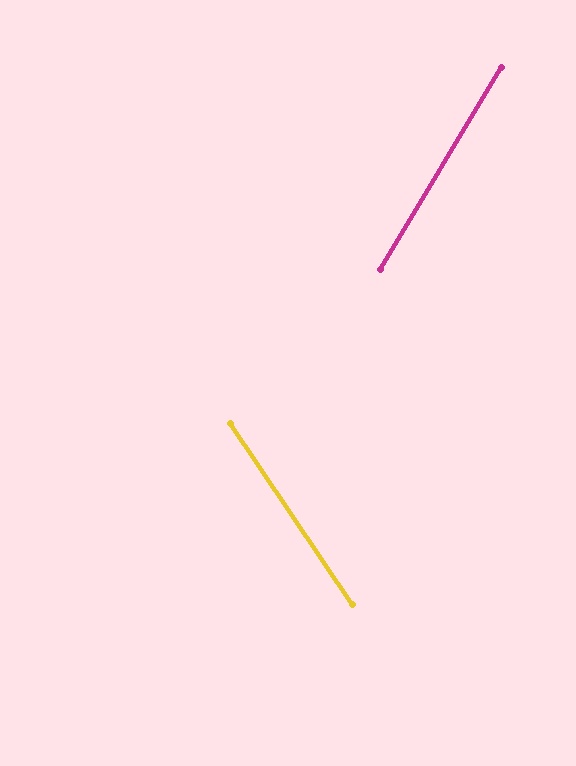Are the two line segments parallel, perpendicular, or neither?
Neither parallel nor perpendicular — they differ by about 65°.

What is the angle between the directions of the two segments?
Approximately 65 degrees.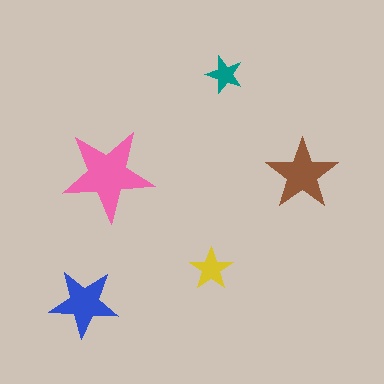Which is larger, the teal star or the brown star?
The brown one.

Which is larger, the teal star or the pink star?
The pink one.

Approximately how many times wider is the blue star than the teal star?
About 2 times wider.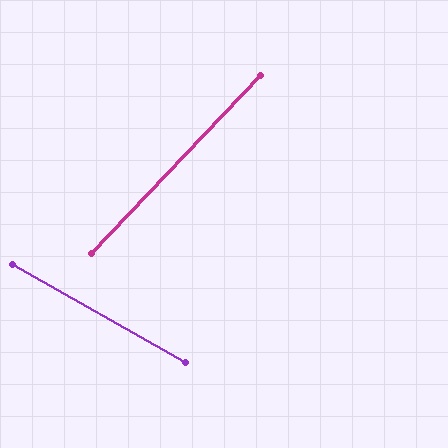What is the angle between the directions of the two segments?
Approximately 76 degrees.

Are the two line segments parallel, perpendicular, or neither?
Neither parallel nor perpendicular — they differ by about 76°.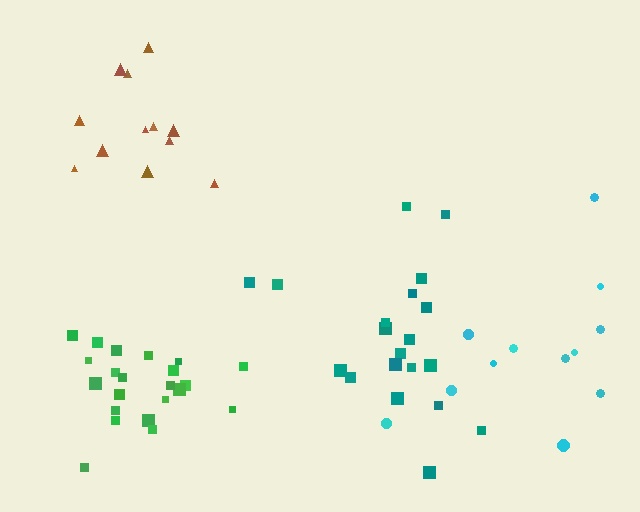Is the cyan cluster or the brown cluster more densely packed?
Brown.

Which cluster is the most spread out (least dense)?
Cyan.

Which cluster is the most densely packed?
Green.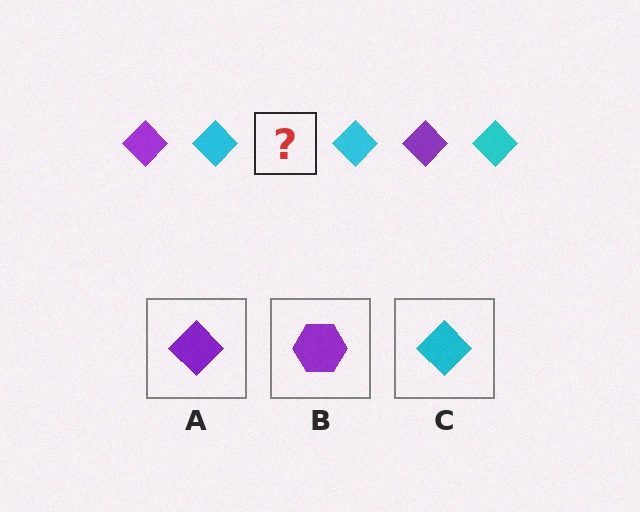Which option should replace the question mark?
Option A.